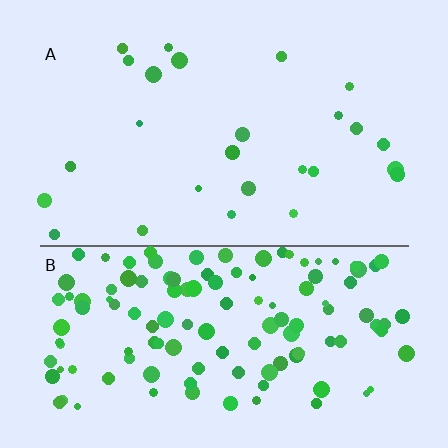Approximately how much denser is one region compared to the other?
Approximately 5.0× — region B over region A.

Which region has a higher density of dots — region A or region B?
B (the bottom).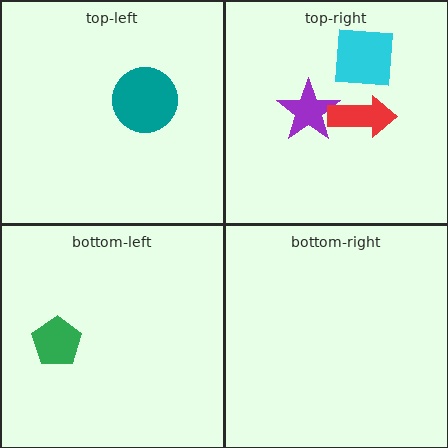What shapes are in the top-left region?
The teal circle.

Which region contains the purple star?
The top-right region.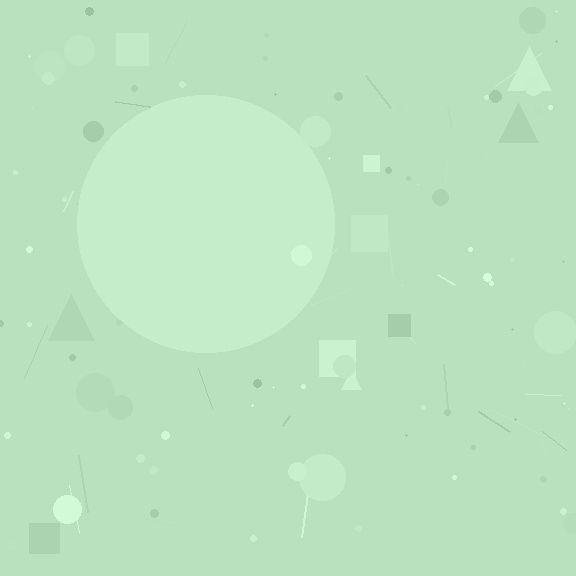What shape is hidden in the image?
A circle is hidden in the image.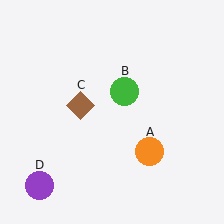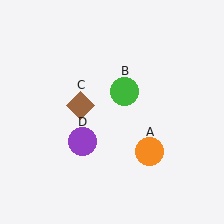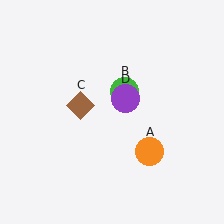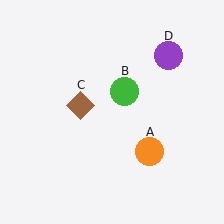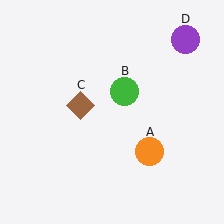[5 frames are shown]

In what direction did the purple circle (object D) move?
The purple circle (object D) moved up and to the right.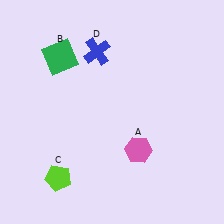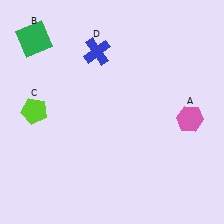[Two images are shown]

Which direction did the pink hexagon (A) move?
The pink hexagon (A) moved right.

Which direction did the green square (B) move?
The green square (B) moved left.